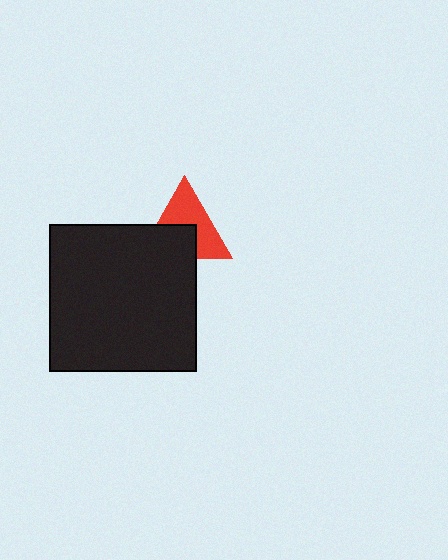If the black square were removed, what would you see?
You would see the complete red triangle.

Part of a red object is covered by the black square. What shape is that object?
It is a triangle.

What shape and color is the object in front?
The object in front is a black square.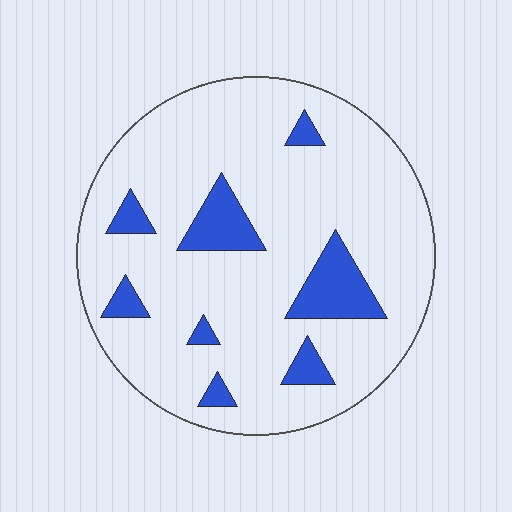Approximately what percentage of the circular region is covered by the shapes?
Approximately 15%.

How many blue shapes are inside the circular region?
8.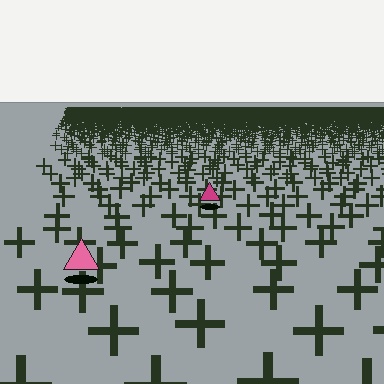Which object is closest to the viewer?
The pink triangle is closest. The texture marks near it are larger and more spread out.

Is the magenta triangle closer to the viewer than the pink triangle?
No. The pink triangle is closer — you can tell from the texture gradient: the ground texture is coarser near it.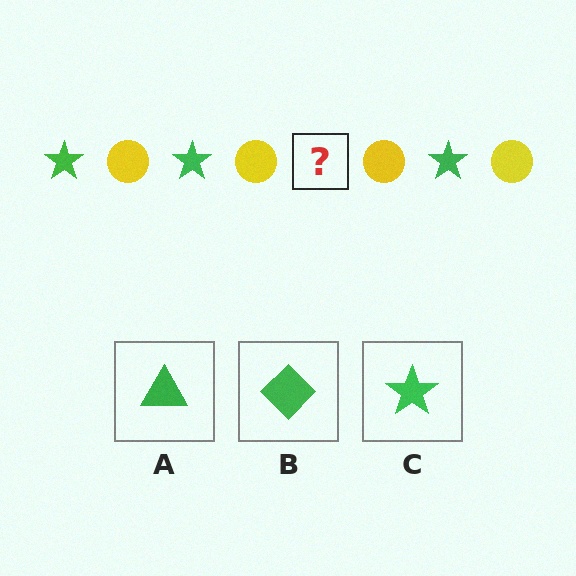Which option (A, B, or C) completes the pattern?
C.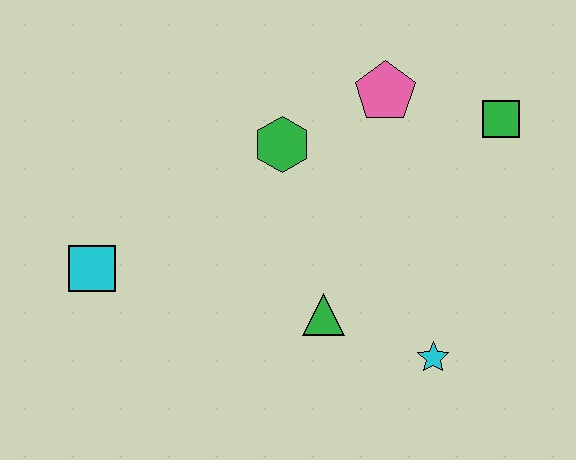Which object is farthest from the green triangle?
The green square is farthest from the green triangle.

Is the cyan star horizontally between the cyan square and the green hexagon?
No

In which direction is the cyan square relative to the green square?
The cyan square is to the left of the green square.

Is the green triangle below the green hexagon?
Yes